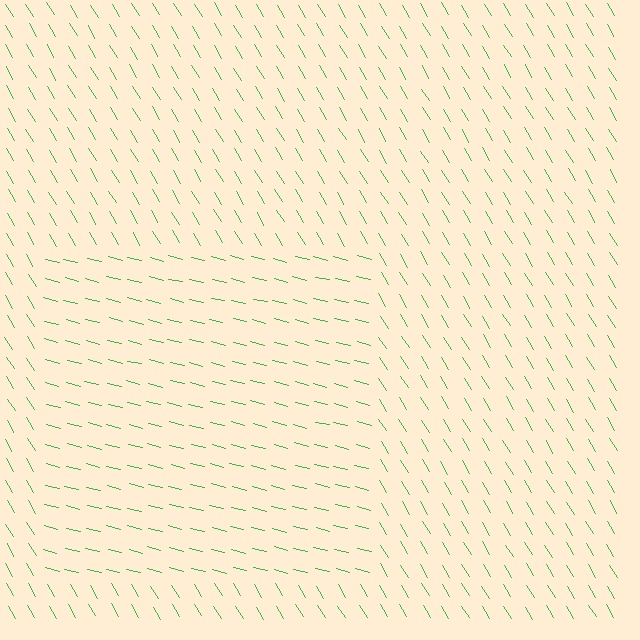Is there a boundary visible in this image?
Yes, there is a texture boundary formed by a change in line orientation.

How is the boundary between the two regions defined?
The boundary is defined purely by a change in line orientation (approximately 45 degrees difference). All lines are the same color and thickness.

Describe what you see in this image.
The image is filled with small green line segments. A rectangle region in the image has lines oriented differently from the surrounding lines, creating a visible texture boundary.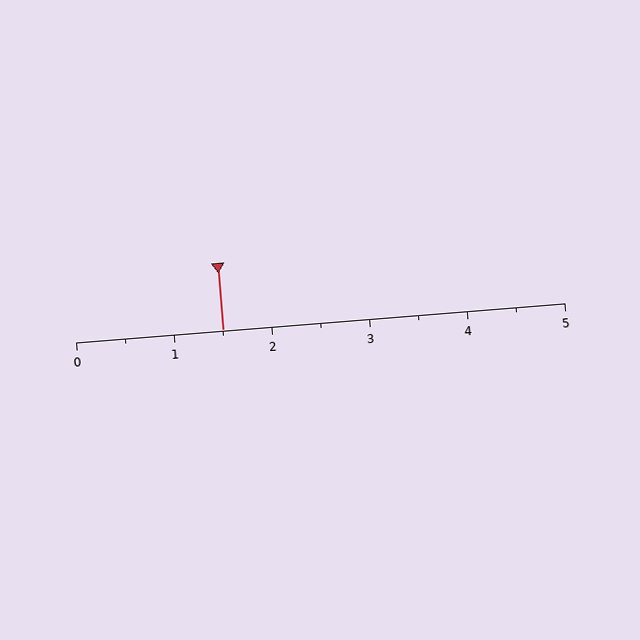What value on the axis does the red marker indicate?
The marker indicates approximately 1.5.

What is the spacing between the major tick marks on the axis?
The major ticks are spaced 1 apart.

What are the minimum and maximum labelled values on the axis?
The axis runs from 0 to 5.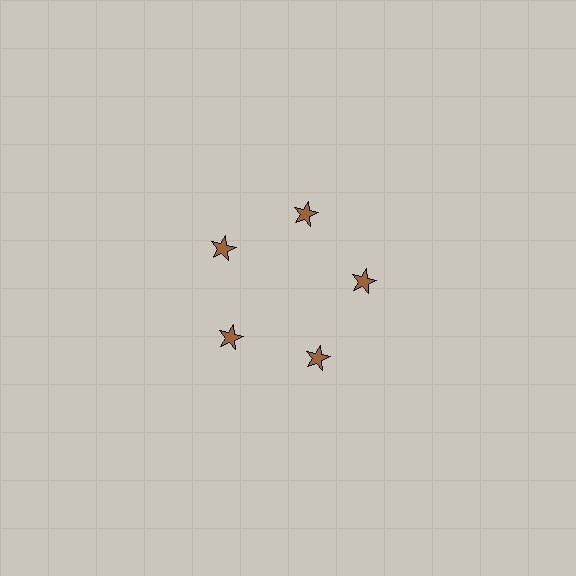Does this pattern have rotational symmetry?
Yes, this pattern has 5-fold rotational symmetry. It looks the same after rotating 72 degrees around the center.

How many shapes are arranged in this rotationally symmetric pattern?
There are 5 shapes, arranged in 5 groups of 1.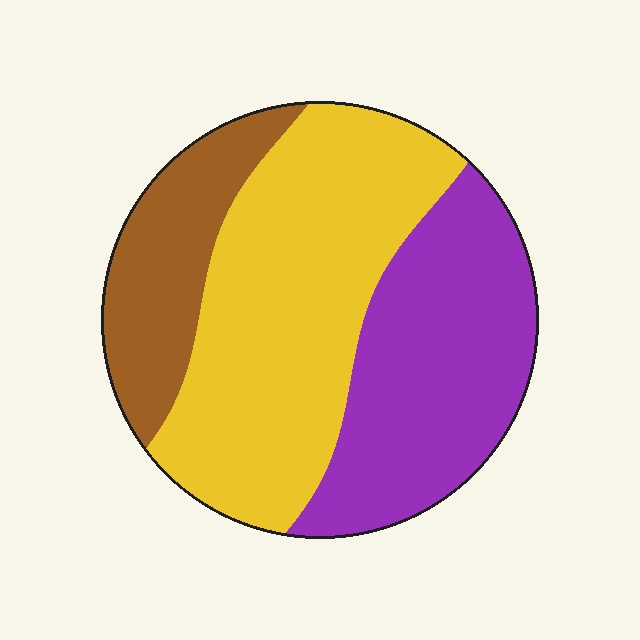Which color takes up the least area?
Brown, at roughly 20%.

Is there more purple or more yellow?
Yellow.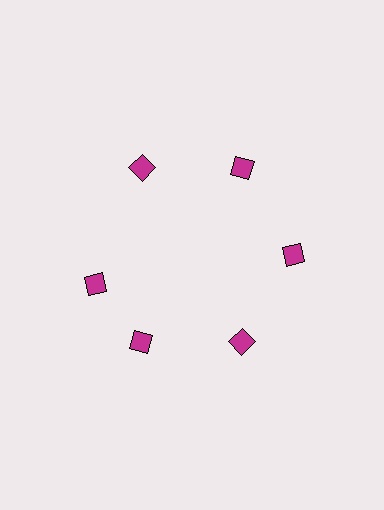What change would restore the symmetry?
The symmetry would be restored by rotating it back into even spacing with its neighbors so that all 6 diamonds sit at equal angles and equal distance from the center.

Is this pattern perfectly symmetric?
No. The 6 magenta diamonds are arranged in a ring, but one element near the 9 o'clock position is rotated out of alignment along the ring, breaking the 6-fold rotational symmetry.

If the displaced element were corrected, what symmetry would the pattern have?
It would have 6-fold rotational symmetry — the pattern would map onto itself every 60 degrees.